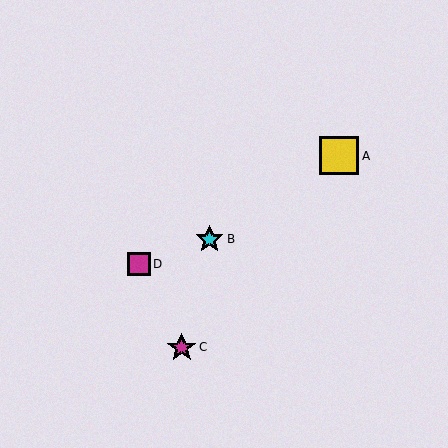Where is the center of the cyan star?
The center of the cyan star is at (210, 239).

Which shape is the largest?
The yellow square (labeled A) is the largest.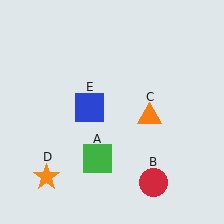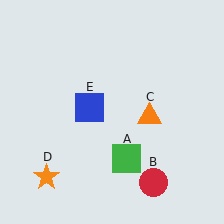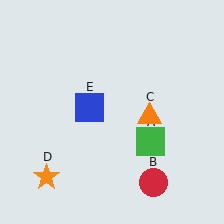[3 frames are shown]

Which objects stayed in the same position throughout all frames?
Red circle (object B) and orange triangle (object C) and orange star (object D) and blue square (object E) remained stationary.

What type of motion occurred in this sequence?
The green square (object A) rotated counterclockwise around the center of the scene.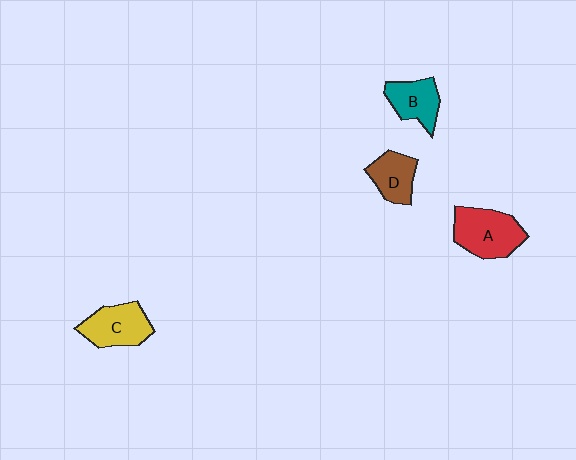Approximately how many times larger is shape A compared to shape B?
Approximately 1.4 times.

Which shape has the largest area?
Shape A (red).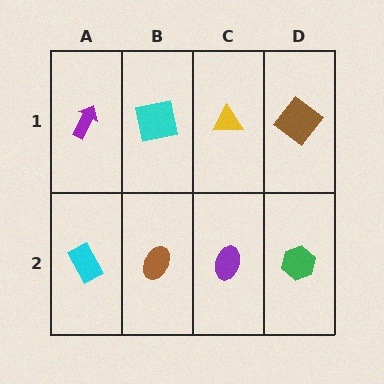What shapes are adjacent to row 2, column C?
A yellow triangle (row 1, column C), a brown ellipse (row 2, column B), a green hexagon (row 2, column D).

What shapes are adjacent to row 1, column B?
A brown ellipse (row 2, column B), a purple arrow (row 1, column A), a yellow triangle (row 1, column C).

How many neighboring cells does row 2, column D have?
2.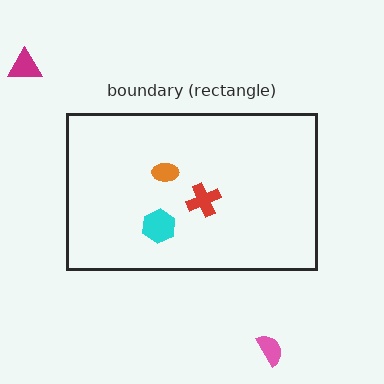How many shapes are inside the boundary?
3 inside, 2 outside.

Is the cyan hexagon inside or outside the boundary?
Inside.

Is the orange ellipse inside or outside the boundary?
Inside.